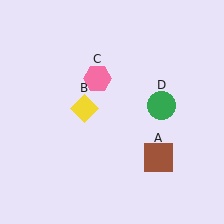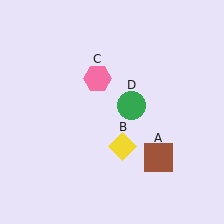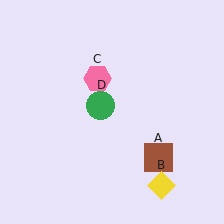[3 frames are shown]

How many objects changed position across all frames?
2 objects changed position: yellow diamond (object B), green circle (object D).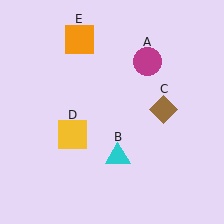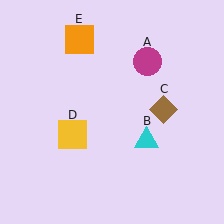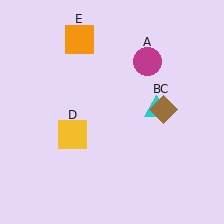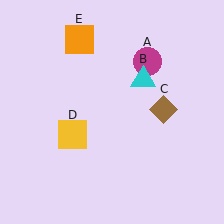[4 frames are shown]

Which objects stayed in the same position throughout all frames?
Magenta circle (object A) and brown diamond (object C) and yellow square (object D) and orange square (object E) remained stationary.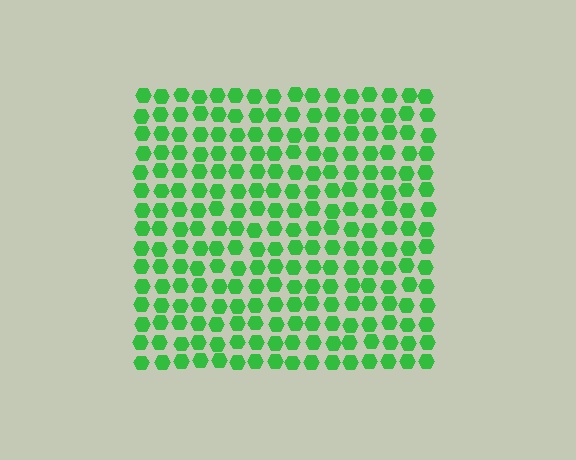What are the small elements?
The small elements are hexagons.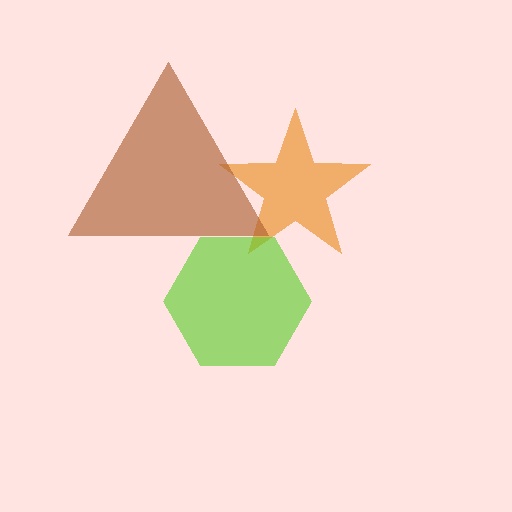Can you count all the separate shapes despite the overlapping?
Yes, there are 3 separate shapes.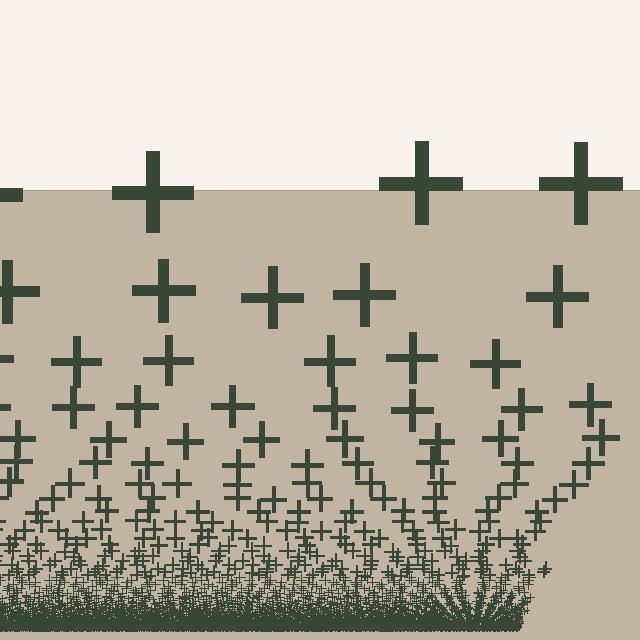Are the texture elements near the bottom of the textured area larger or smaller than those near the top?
Smaller. The gradient is inverted — elements near the bottom are smaller and denser.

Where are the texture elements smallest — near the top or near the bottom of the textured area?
Near the bottom.